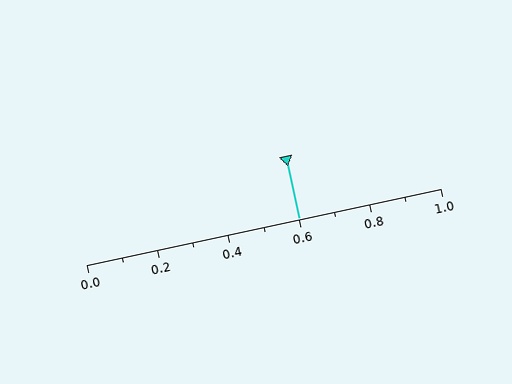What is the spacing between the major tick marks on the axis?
The major ticks are spaced 0.2 apart.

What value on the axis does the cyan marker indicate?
The marker indicates approximately 0.6.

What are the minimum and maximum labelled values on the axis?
The axis runs from 0.0 to 1.0.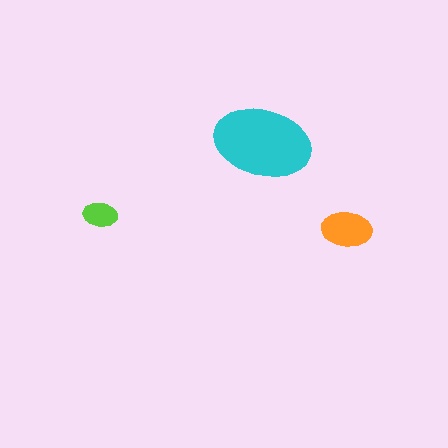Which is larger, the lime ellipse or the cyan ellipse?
The cyan one.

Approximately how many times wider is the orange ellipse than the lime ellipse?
About 1.5 times wider.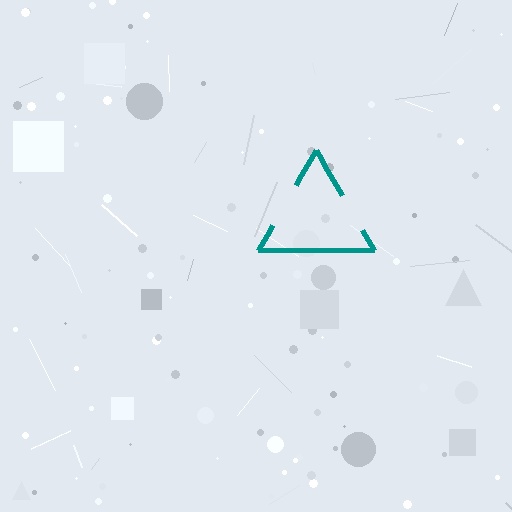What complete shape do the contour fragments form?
The contour fragments form a triangle.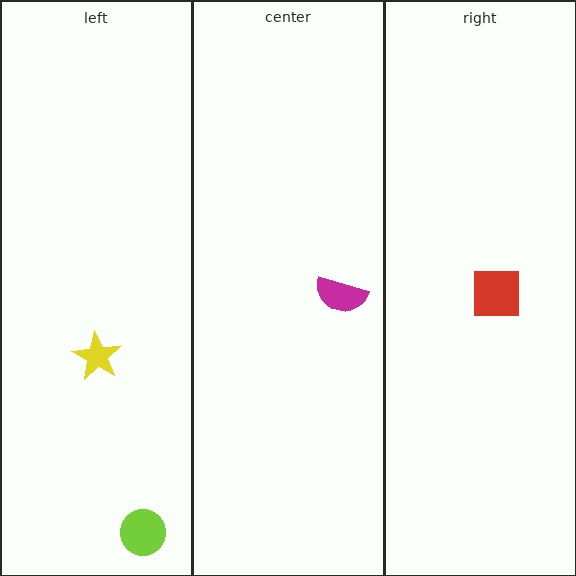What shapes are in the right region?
The red square.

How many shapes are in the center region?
1.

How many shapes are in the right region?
1.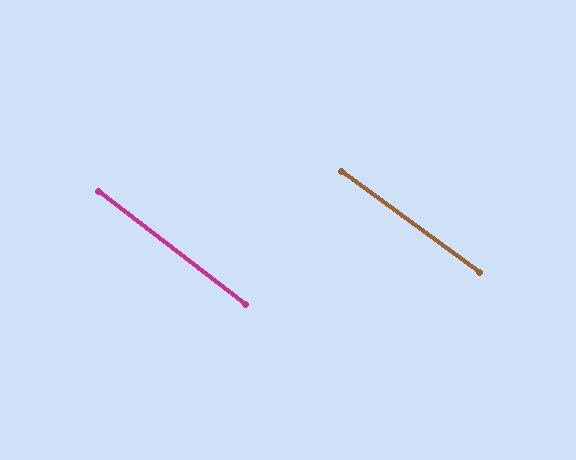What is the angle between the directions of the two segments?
Approximately 1 degree.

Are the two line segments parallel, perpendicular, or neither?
Parallel — their directions differ by only 1.2°.